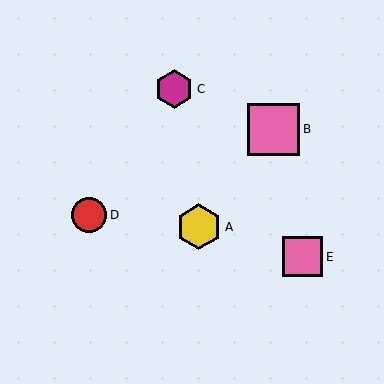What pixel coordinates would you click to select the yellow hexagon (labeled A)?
Click at (199, 227) to select the yellow hexagon A.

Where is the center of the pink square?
The center of the pink square is at (274, 129).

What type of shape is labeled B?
Shape B is a pink square.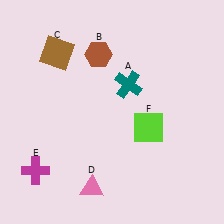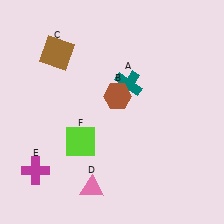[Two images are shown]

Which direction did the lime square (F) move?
The lime square (F) moved left.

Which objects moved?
The objects that moved are: the brown hexagon (B), the lime square (F).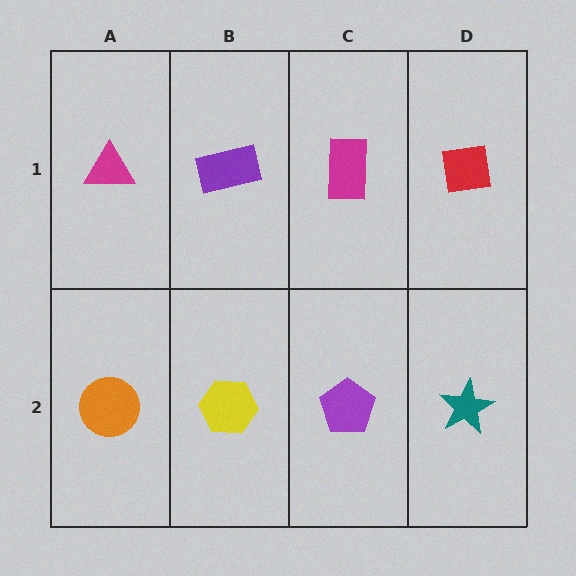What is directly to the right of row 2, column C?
A teal star.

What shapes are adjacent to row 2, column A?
A magenta triangle (row 1, column A), a yellow hexagon (row 2, column B).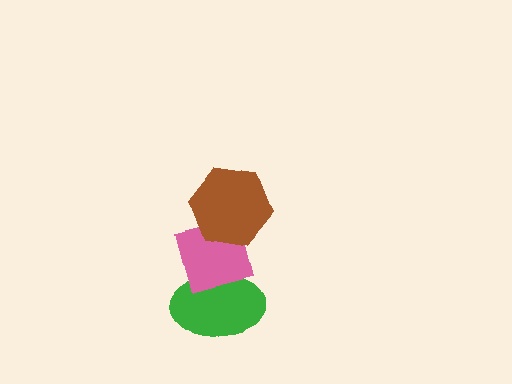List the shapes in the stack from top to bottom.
From top to bottom: the brown hexagon, the pink square, the green ellipse.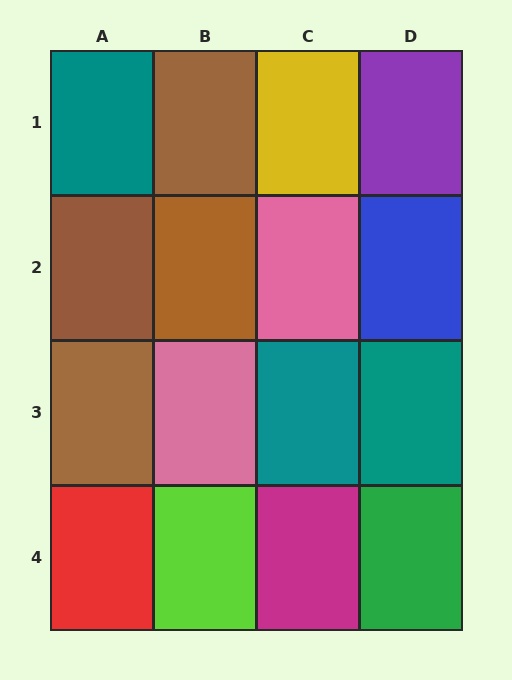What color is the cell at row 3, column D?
Teal.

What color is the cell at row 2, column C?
Pink.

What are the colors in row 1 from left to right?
Teal, brown, yellow, purple.